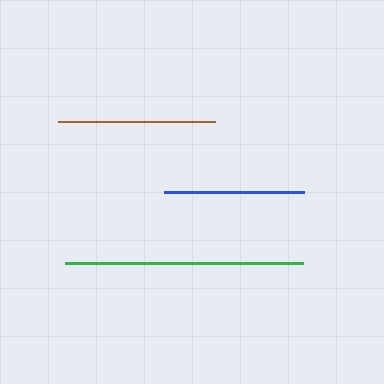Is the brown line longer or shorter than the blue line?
The brown line is longer than the blue line.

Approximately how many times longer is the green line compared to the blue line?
The green line is approximately 1.7 times the length of the blue line.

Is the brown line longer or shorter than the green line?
The green line is longer than the brown line.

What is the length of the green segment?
The green segment is approximately 239 pixels long.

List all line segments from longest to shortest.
From longest to shortest: green, brown, blue.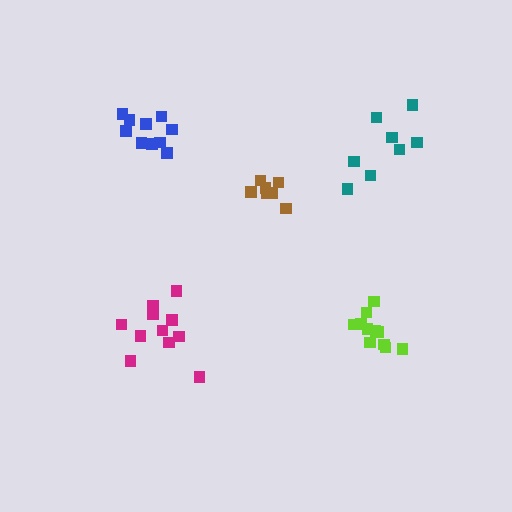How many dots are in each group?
Group 1: 11 dots, Group 2: 10 dots, Group 3: 11 dots, Group 4: 8 dots, Group 5: 7 dots (47 total).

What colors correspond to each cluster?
The clusters are colored: lime, blue, magenta, teal, brown.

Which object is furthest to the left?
The blue cluster is leftmost.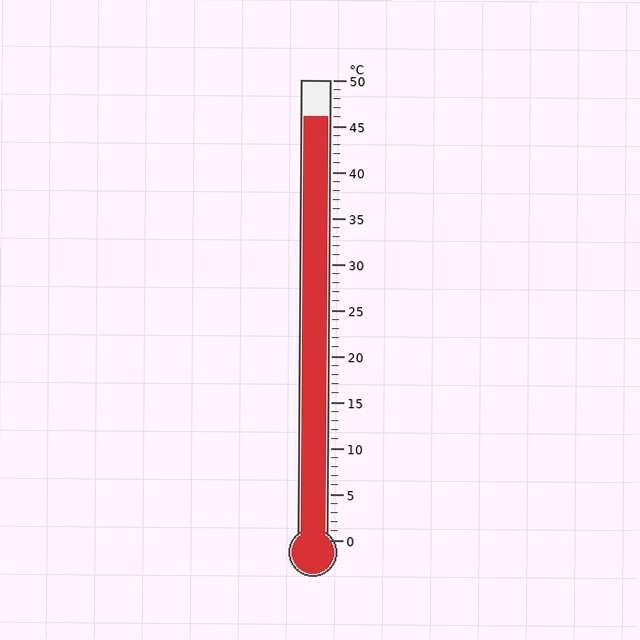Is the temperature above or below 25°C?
The temperature is above 25°C.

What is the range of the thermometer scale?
The thermometer scale ranges from 0°C to 50°C.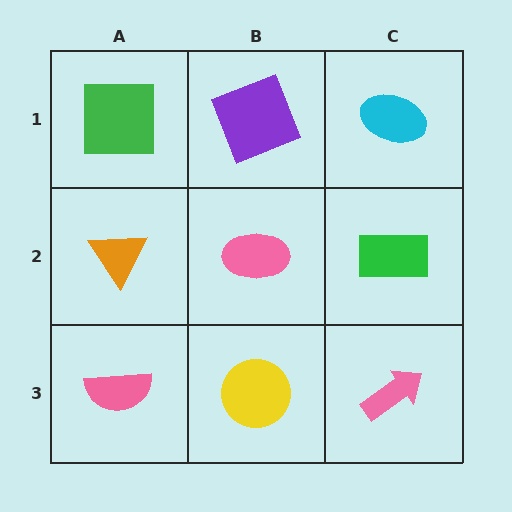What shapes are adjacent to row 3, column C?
A green rectangle (row 2, column C), a yellow circle (row 3, column B).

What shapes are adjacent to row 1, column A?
An orange triangle (row 2, column A), a purple square (row 1, column B).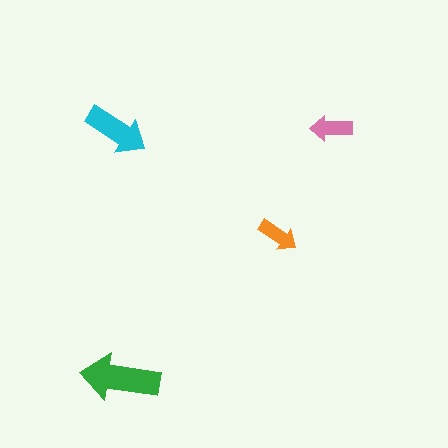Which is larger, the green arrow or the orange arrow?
The green one.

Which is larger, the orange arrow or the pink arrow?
The pink one.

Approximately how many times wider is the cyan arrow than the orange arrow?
About 1.5 times wider.